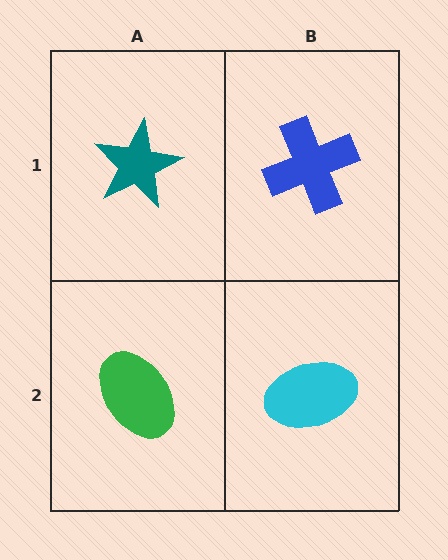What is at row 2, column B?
A cyan ellipse.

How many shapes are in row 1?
2 shapes.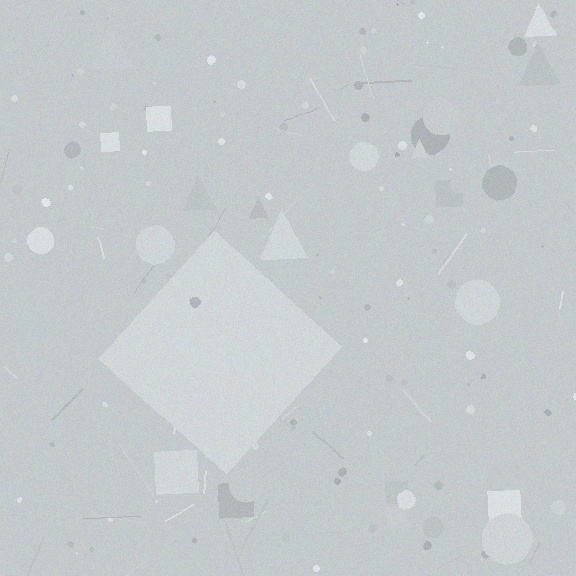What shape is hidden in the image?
A diamond is hidden in the image.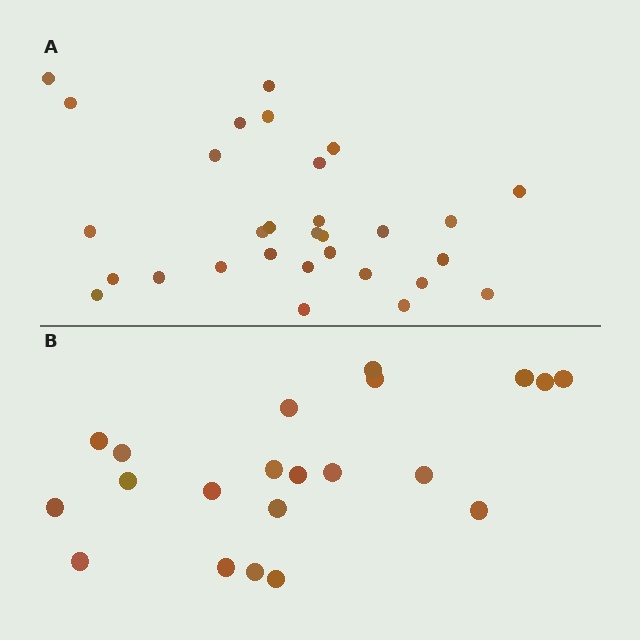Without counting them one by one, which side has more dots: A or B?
Region A (the top region) has more dots.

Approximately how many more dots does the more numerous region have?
Region A has roughly 8 or so more dots than region B.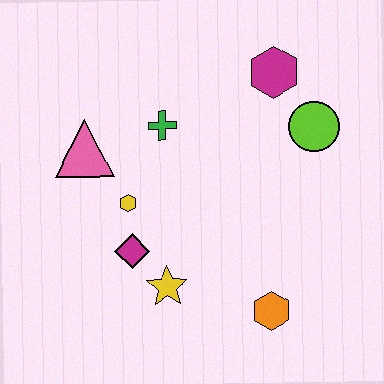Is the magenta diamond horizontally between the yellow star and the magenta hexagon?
No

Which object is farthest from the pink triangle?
The orange hexagon is farthest from the pink triangle.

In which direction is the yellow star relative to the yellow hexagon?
The yellow star is below the yellow hexagon.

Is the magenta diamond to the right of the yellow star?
No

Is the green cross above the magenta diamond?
Yes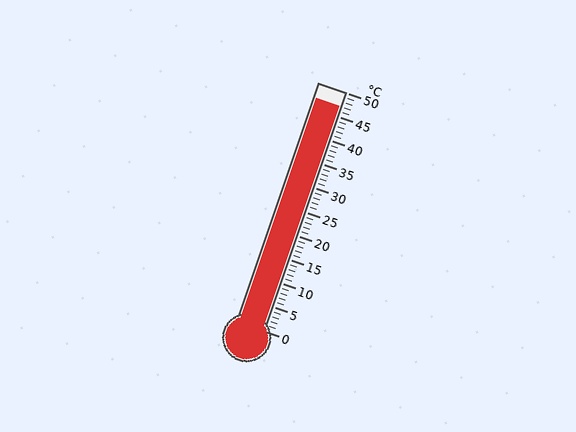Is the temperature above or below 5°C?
The temperature is above 5°C.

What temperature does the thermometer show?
The thermometer shows approximately 47°C.